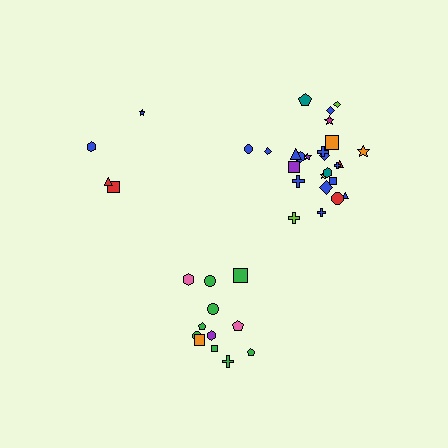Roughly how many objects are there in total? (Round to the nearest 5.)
Roughly 40 objects in total.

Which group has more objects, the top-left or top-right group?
The top-right group.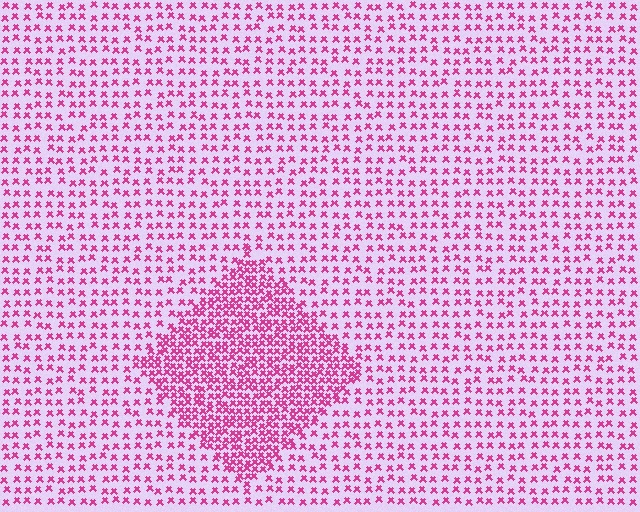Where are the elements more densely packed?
The elements are more densely packed inside the diamond boundary.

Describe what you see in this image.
The image contains small magenta elements arranged at two different densities. A diamond-shaped region is visible where the elements are more densely packed than the surrounding area.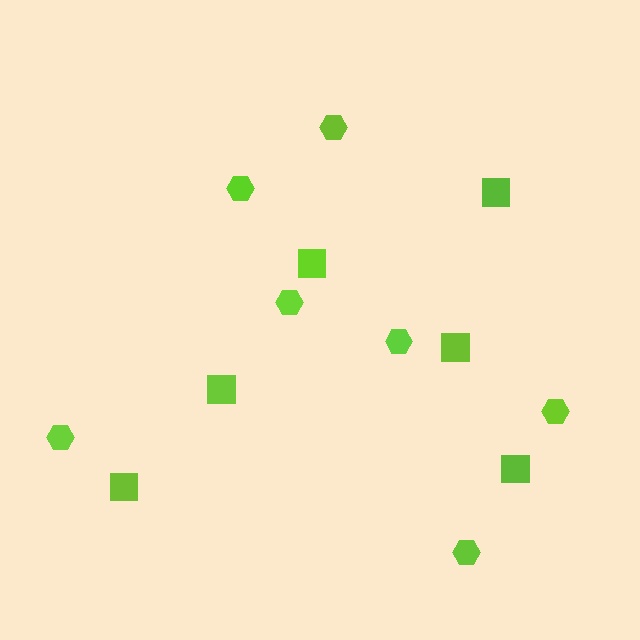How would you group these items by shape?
There are 2 groups: one group of hexagons (7) and one group of squares (6).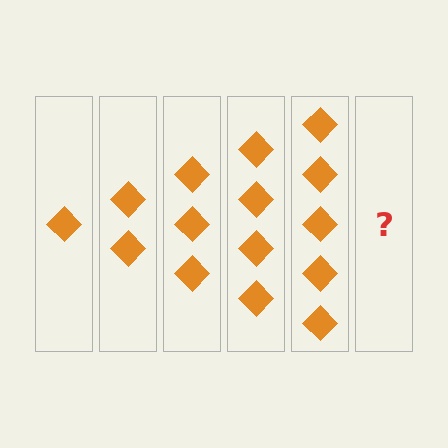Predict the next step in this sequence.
The next step is 6 diamonds.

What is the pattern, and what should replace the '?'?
The pattern is that each step adds one more diamond. The '?' should be 6 diamonds.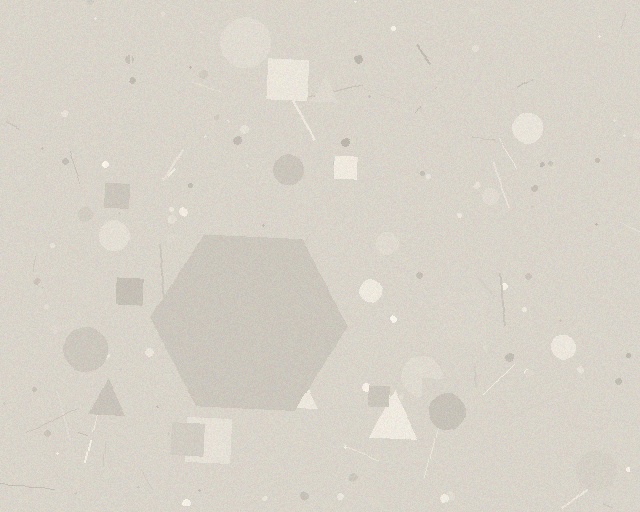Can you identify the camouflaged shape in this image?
The camouflaged shape is a hexagon.